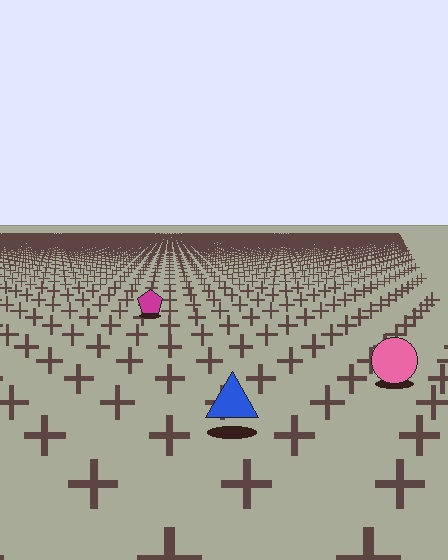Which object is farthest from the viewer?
The magenta pentagon is farthest from the viewer. It appears smaller and the ground texture around it is denser.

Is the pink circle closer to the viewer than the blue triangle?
No. The blue triangle is closer — you can tell from the texture gradient: the ground texture is coarser near it.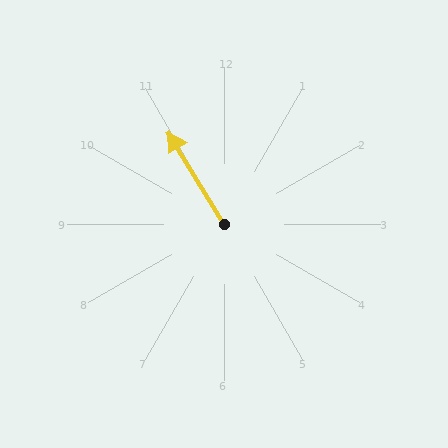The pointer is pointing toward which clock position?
Roughly 11 o'clock.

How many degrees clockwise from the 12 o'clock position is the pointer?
Approximately 329 degrees.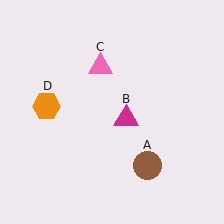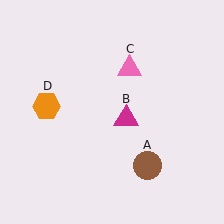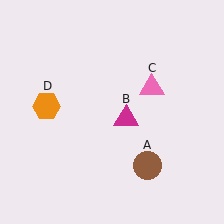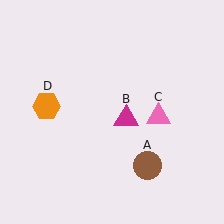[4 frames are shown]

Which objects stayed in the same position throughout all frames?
Brown circle (object A) and magenta triangle (object B) and orange hexagon (object D) remained stationary.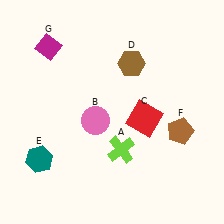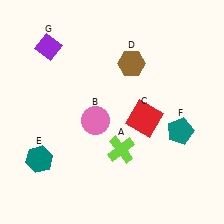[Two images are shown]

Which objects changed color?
F changed from brown to teal. G changed from magenta to purple.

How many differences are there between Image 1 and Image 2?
There are 2 differences between the two images.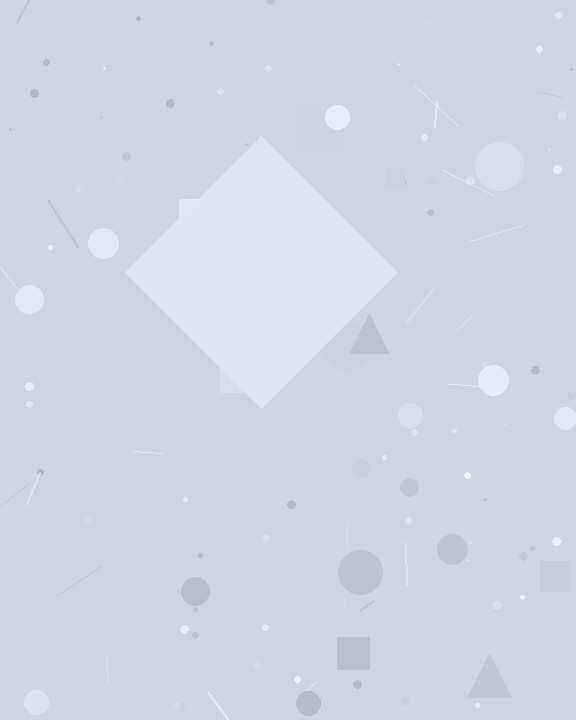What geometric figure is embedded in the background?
A diamond is embedded in the background.